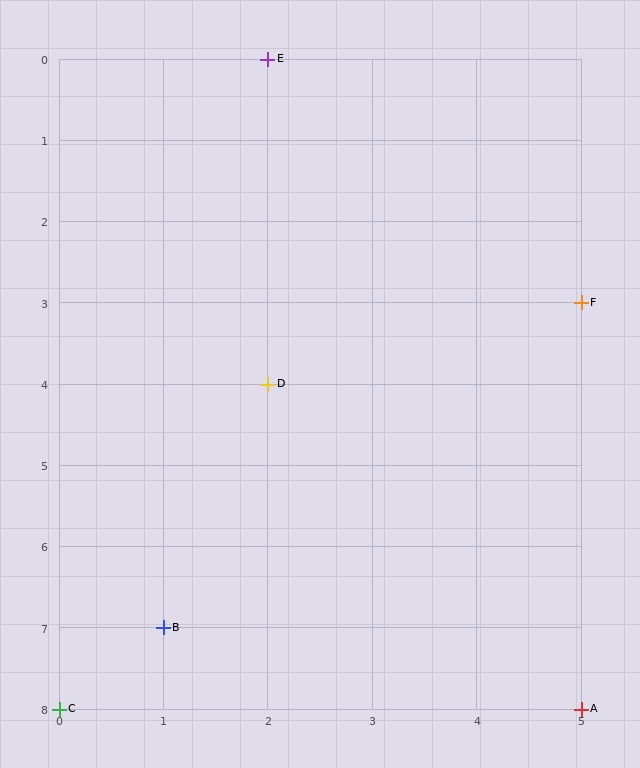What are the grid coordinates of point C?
Point C is at grid coordinates (0, 8).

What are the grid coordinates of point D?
Point D is at grid coordinates (2, 4).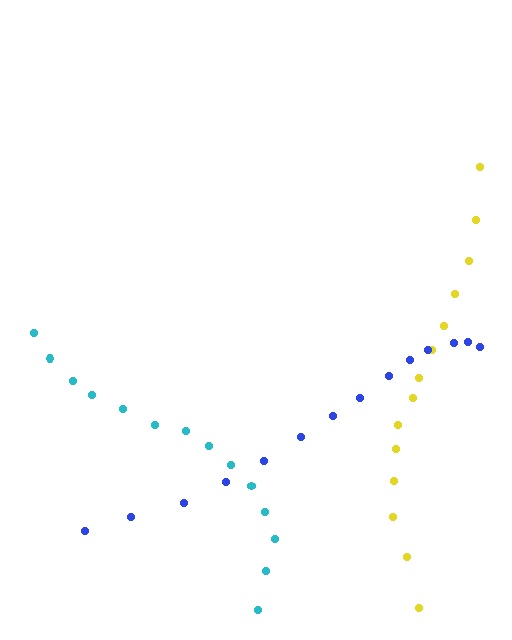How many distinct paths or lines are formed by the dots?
There are 3 distinct paths.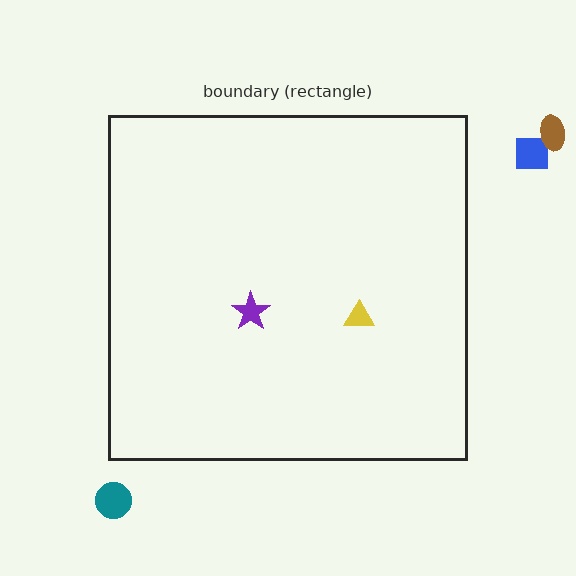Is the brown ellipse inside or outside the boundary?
Outside.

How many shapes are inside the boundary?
2 inside, 3 outside.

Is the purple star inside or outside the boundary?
Inside.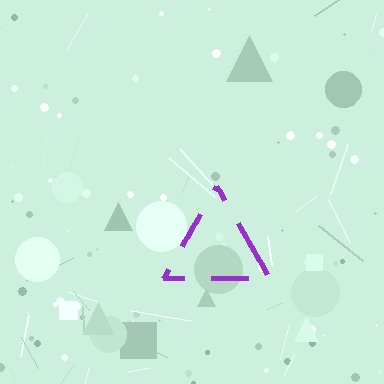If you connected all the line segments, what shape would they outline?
They would outline a triangle.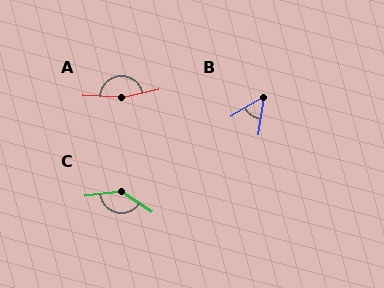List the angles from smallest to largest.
B (51°), C (139°), A (164°).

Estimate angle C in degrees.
Approximately 139 degrees.